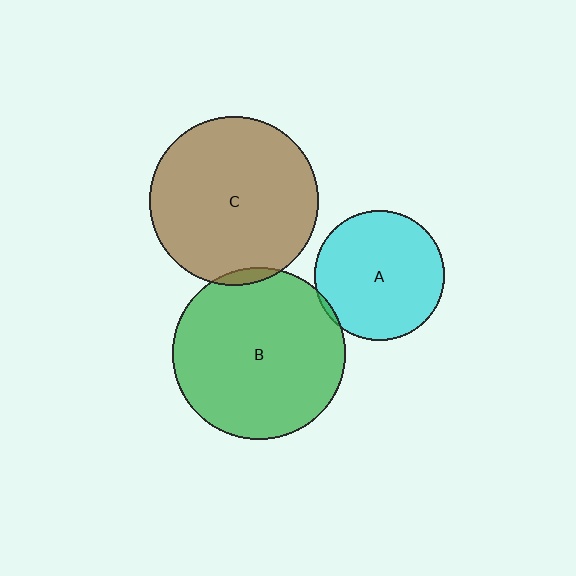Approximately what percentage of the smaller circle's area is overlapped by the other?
Approximately 5%.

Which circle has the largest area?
Circle B (green).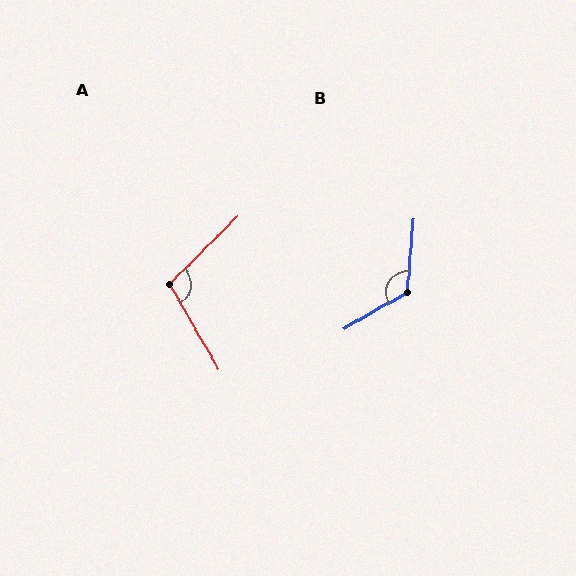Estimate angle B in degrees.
Approximately 124 degrees.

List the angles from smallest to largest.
A (104°), B (124°).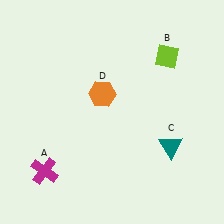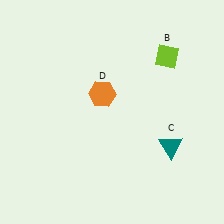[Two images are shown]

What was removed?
The magenta cross (A) was removed in Image 2.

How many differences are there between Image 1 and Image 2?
There is 1 difference between the two images.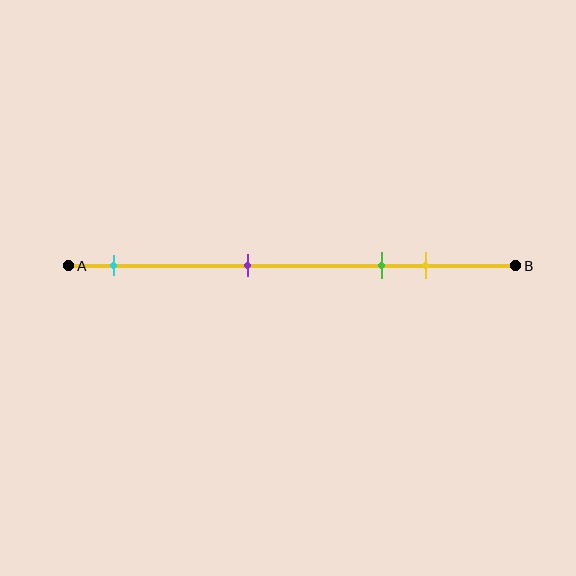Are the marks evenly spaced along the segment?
No, the marks are not evenly spaced.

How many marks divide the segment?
There are 4 marks dividing the segment.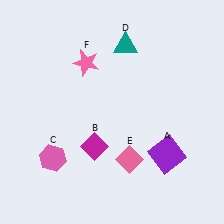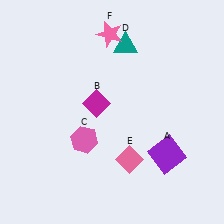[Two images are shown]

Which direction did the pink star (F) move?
The pink star (F) moved up.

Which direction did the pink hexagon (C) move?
The pink hexagon (C) moved right.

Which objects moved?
The objects that moved are: the magenta diamond (B), the pink hexagon (C), the pink star (F).